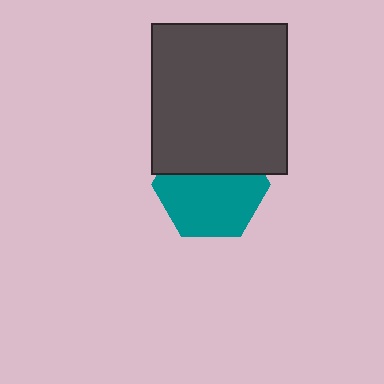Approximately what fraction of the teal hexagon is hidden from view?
Roughly 38% of the teal hexagon is hidden behind the dark gray rectangle.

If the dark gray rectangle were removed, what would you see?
You would see the complete teal hexagon.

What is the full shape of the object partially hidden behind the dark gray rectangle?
The partially hidden object is a teal hexagon.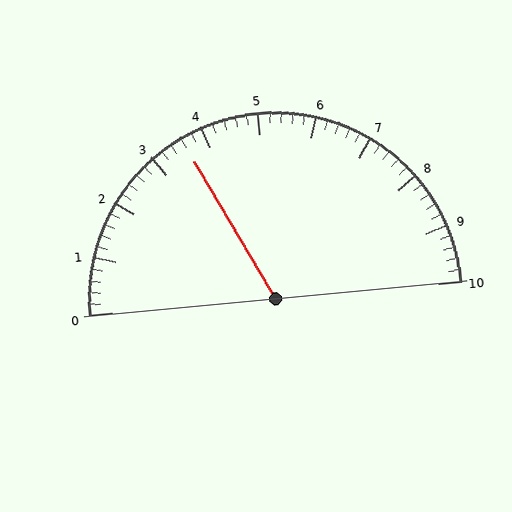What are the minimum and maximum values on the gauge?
The gauge ranges from 0 to 10.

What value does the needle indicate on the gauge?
The needle indicates approximately 3.6.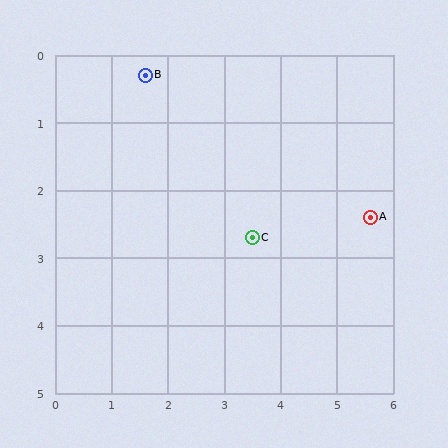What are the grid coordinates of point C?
Point C is at approximately (3.5, 2.7).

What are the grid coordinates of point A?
Point A is at approximately (5.6, 2.4).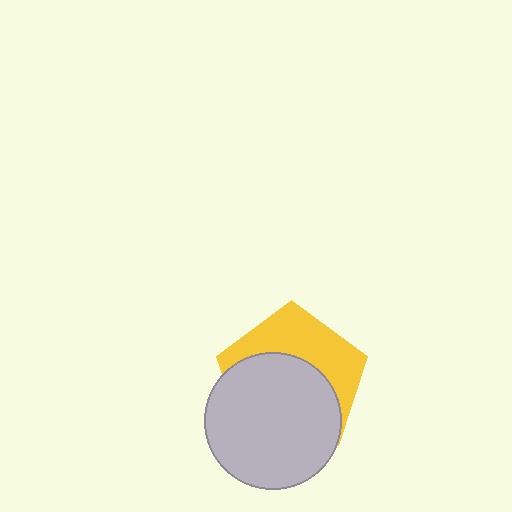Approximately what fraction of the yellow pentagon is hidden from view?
Roughly 59% of the yellow pentagon is hidden behind the light gray circle.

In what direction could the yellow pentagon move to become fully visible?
The yellow pentagon could move up. That would shift it out from behind the light gray circle entirely.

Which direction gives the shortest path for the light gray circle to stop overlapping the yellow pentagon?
Moving down gives the shortest separation.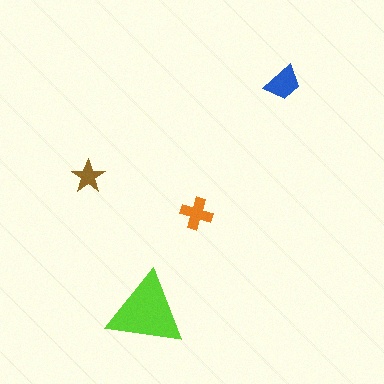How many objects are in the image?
There are 4 objects in the image.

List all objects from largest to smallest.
The lime triangle, the blue trapezoid, the orange cross, the brown star.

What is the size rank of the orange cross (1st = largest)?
3rd.